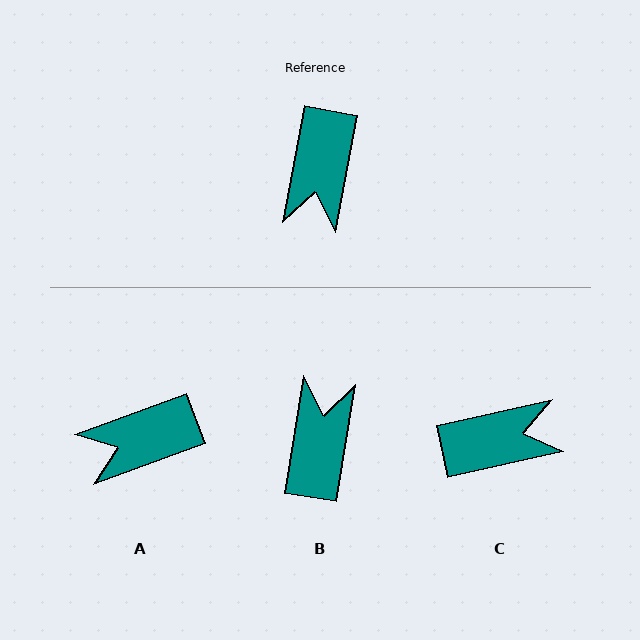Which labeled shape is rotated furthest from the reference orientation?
B, about 179 degrees away.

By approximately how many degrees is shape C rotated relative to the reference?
Approximately 113 degrees counter-clockwise.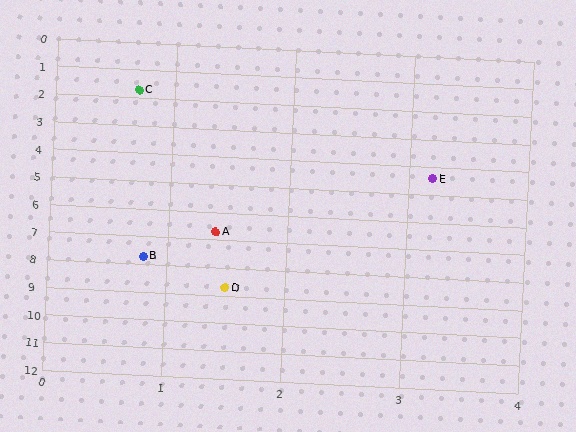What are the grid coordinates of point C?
Point C is at approximately (0.7, 1.7).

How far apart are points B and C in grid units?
Points B and C are about 6.0 grid units apart.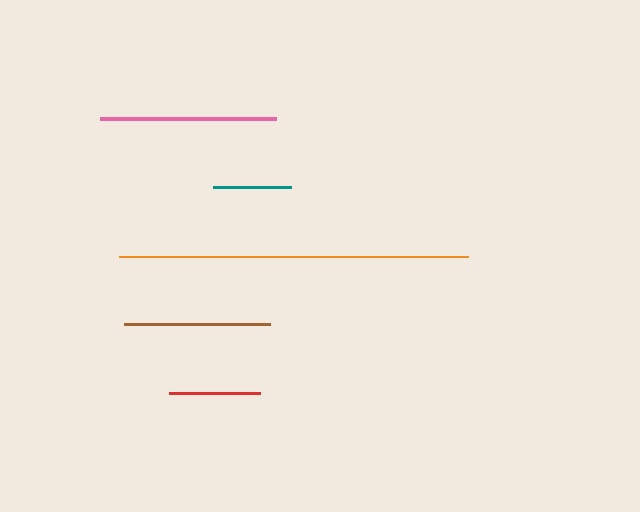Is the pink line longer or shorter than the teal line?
The pink line is longer than the teal line.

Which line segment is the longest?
The orange line is the longest at approximately 349 pixels.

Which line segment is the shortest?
The teal line is the shortest at approximately 77 pixels.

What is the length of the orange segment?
The orange segment is approximately 349 pixels long.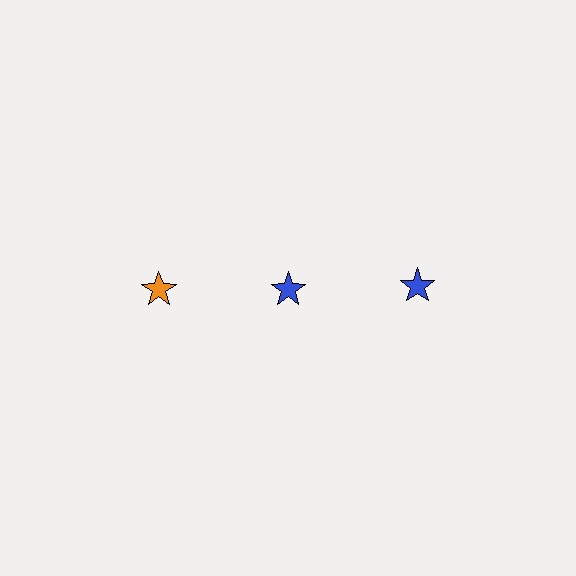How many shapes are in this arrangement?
There are 3 shapes arranged in a grid pattern.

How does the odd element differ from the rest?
It has a different color: orange instead of blue.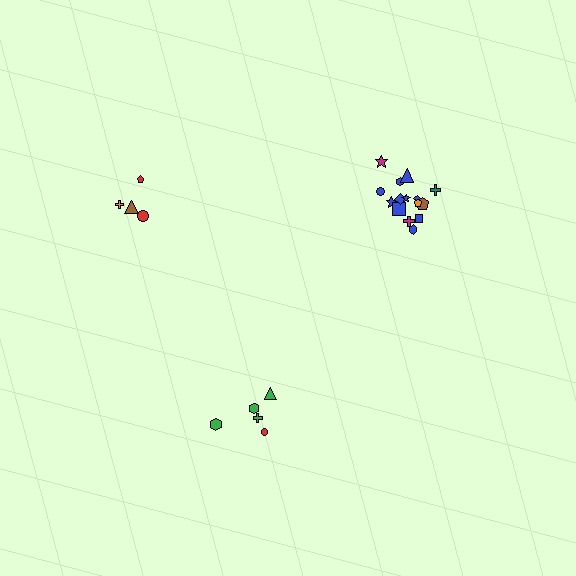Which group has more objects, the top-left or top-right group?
The top-right group.